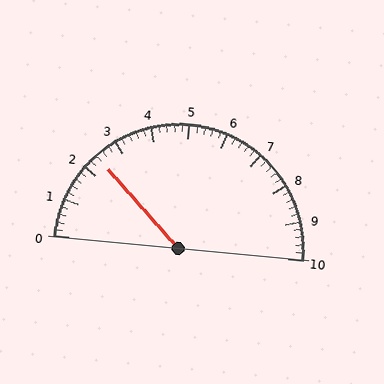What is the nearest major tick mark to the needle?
The nearest major tick mark is 2.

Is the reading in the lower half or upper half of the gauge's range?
The reading is in the lower half of the range (0 to 10).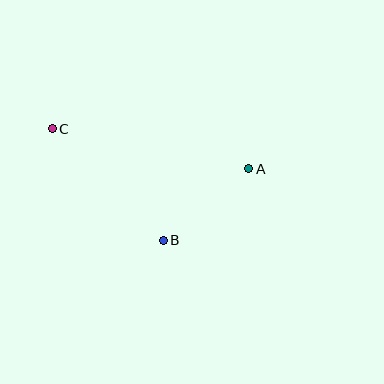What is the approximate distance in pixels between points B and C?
The distance between B and C is approximately 157 pixels.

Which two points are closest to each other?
Points A and B are closest to each other.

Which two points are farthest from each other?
Points A and C are farthest from each other.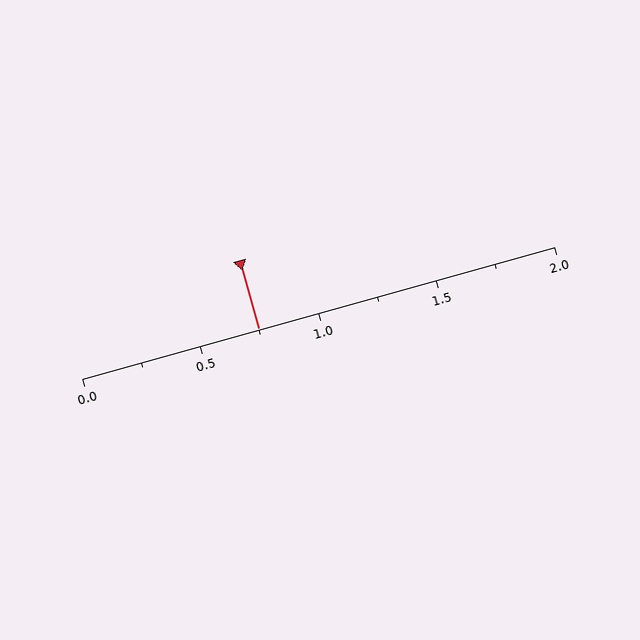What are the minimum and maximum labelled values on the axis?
The axis runs from 0.0 to 2.0.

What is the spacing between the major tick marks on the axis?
The major ticks are spaced 0.5 apart.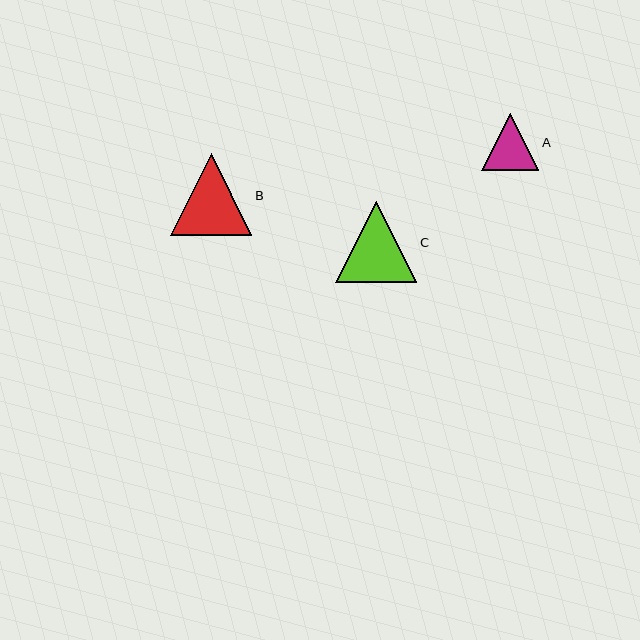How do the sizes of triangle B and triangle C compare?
Triangle B and triangle C are approximately the same size.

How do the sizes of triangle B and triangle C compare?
Triangle B and triangle C are approximately the same size.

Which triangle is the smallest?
Triangle A is the smallest with a size of approximately 57 pixels.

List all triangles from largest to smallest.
From largest to smallest: B, C, A.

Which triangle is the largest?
Triangle B is the largest with a size of approximately 81 pixels.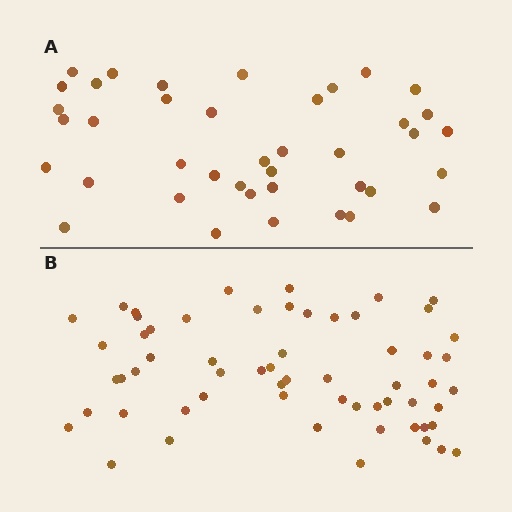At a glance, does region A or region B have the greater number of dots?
Region B (the bottom region) has more dots.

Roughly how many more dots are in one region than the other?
Region B has approximately 20 more dots than region A.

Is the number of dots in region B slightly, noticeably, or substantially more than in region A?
Region B has substantially more. The ratio is roughly 1.5 to 1.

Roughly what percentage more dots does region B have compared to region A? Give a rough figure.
About 50% more.